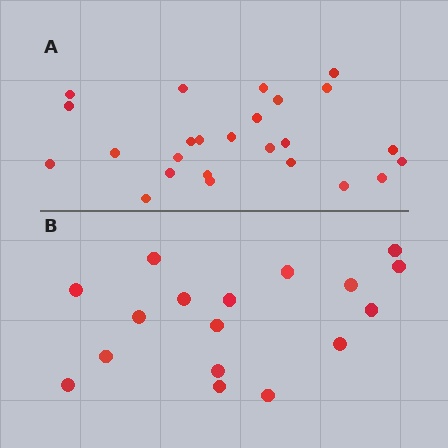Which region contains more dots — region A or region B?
Region A (the top region) has more dots.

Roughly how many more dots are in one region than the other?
Region A has roughly 8 or so more dots than region B.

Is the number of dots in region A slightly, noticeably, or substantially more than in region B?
Region A has substantially more. The ratio is roughly 1.5 to 1.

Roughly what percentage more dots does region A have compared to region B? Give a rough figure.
About 45% more.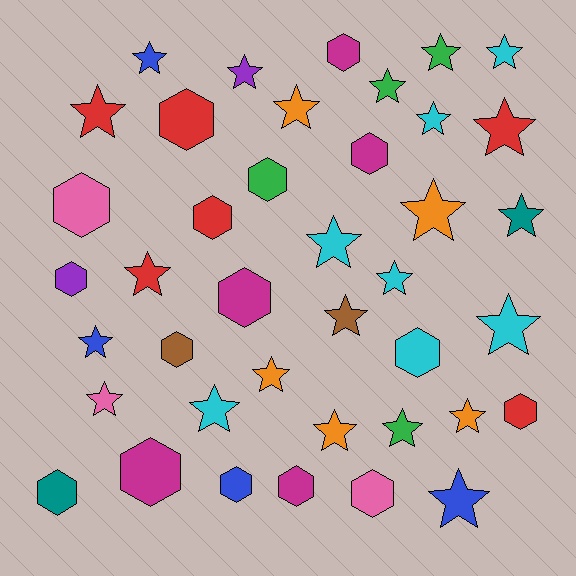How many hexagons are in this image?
There are 16 hexagons.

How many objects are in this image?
There are 40 objects.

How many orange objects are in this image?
There are 5 orange objects.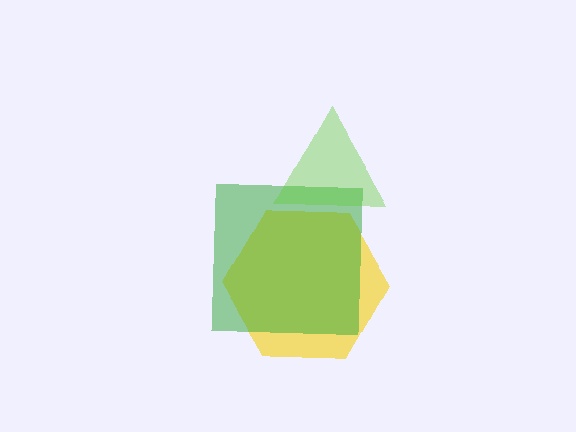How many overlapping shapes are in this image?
There are 3 overlapping shapes in the image.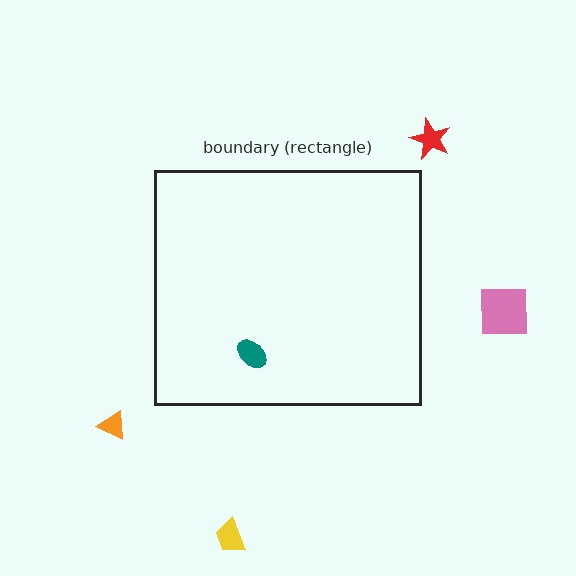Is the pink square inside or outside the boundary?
Outside.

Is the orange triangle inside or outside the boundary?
Outside.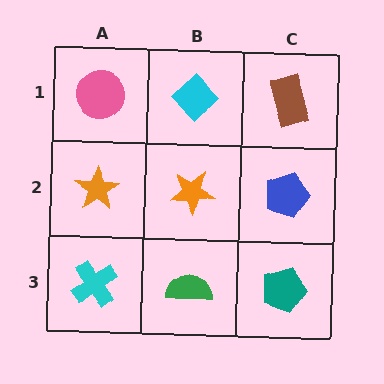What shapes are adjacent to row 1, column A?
An orange star (row 2, column A), a cyan diamond (row 1, column B).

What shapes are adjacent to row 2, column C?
A brown rectangle (row 1, column C), a teal pentagon (row 3, column C), an orange star (row 2, column B).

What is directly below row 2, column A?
A cyan cross.